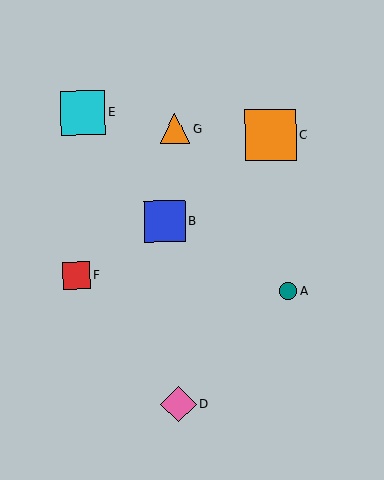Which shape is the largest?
The orange square (labeled C) is the largest.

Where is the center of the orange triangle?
The center of the orange triangle is at (175, 129).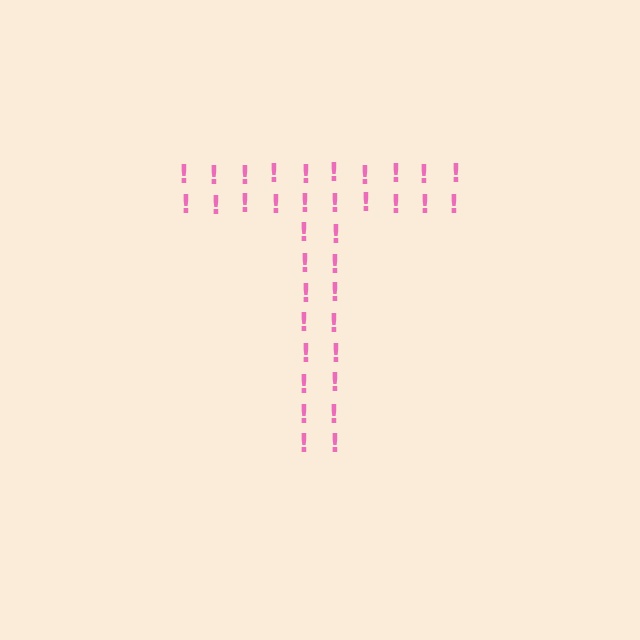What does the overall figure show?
The overall figure shows the letter T.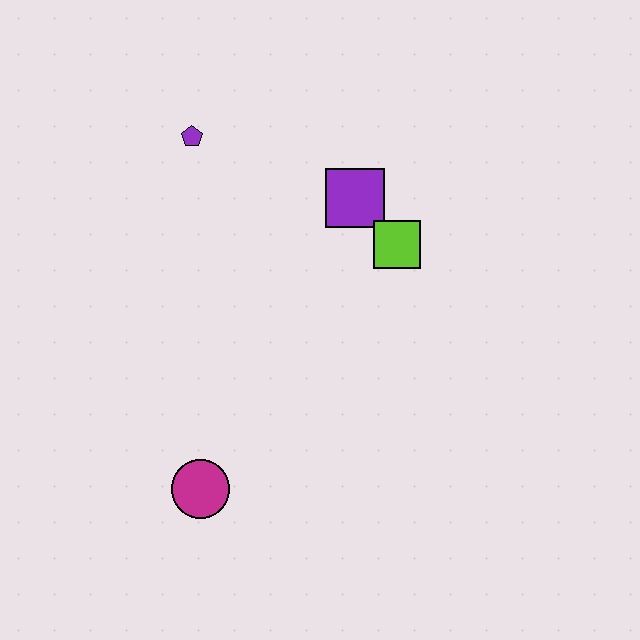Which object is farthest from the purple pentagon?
The magenta circle is farthest from the purple pentagon.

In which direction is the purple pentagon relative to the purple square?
The purple pentagon is to the left of the purple square.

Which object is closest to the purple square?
The lime square is closest to the purple square.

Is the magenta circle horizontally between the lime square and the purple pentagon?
Yes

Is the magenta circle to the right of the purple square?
No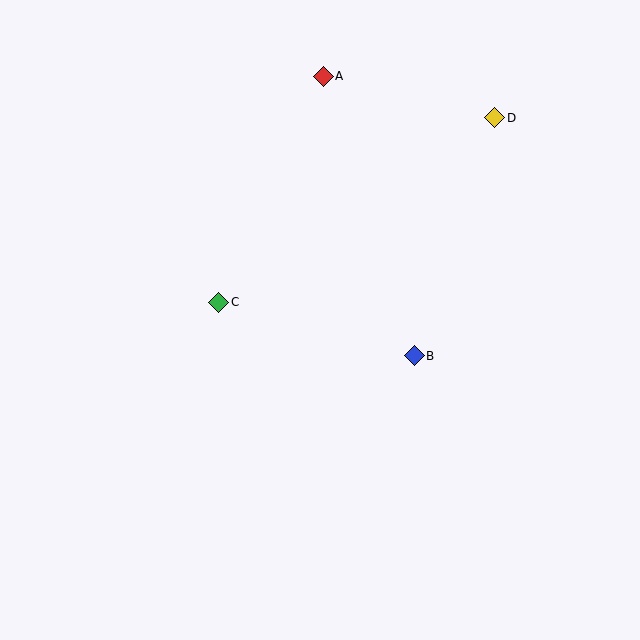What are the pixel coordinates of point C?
Point C is at (219, 302).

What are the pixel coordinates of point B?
Point B is at (414, 356).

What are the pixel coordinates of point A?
Point A is at (323, 76).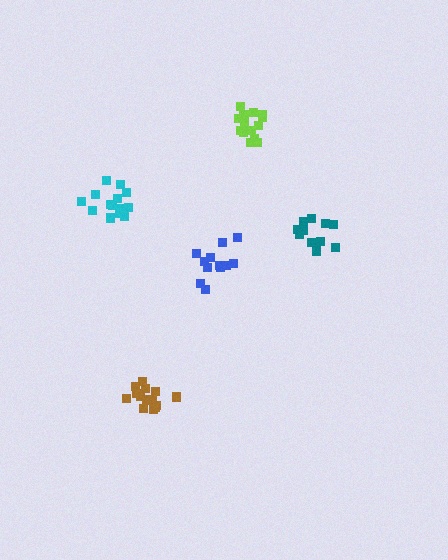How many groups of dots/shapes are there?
There are 5 groups.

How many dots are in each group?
Group 1: 12 dots, Group 2: 16 dots, Group 3: 15 dots, Group 4: 12 dots, Group 5: 15 dots (70 total).